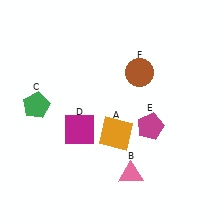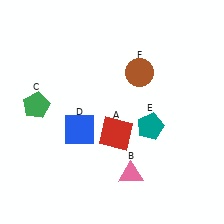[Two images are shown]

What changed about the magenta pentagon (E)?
In Image 1, E is magenta. In Image 2, it changed to teal.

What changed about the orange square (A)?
In Image 1, A is orange. In Image 2, it changed to red.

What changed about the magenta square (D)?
In Image 1, D is magenta. In Image 2, it changed to blue.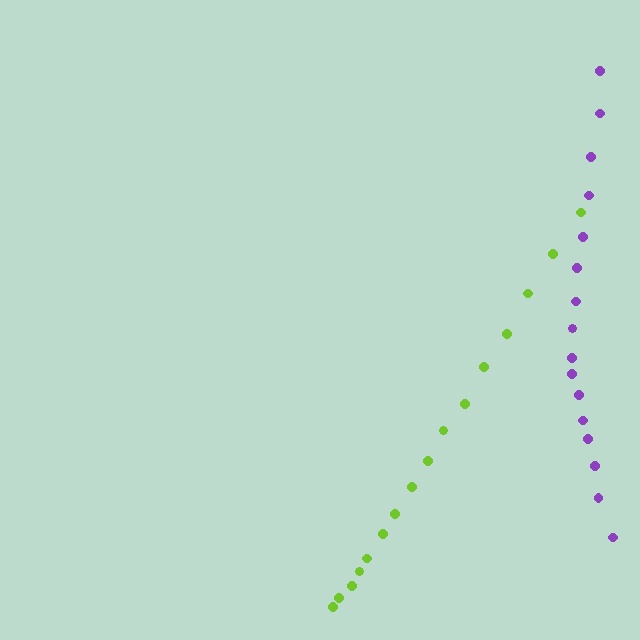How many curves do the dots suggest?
There are 2 distinct paths.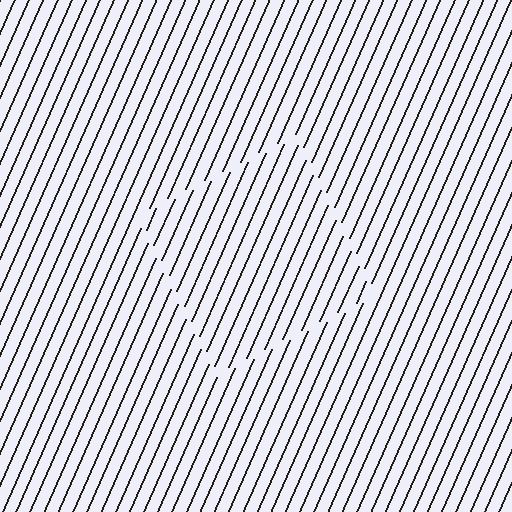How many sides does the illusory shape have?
4 sides — the line-ends trace a square.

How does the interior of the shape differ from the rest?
The interior of the shape contains the same grating, shifted by half a period — the contour is defined by the phase discontinuity where line-ends from the inner and outer gratings abut.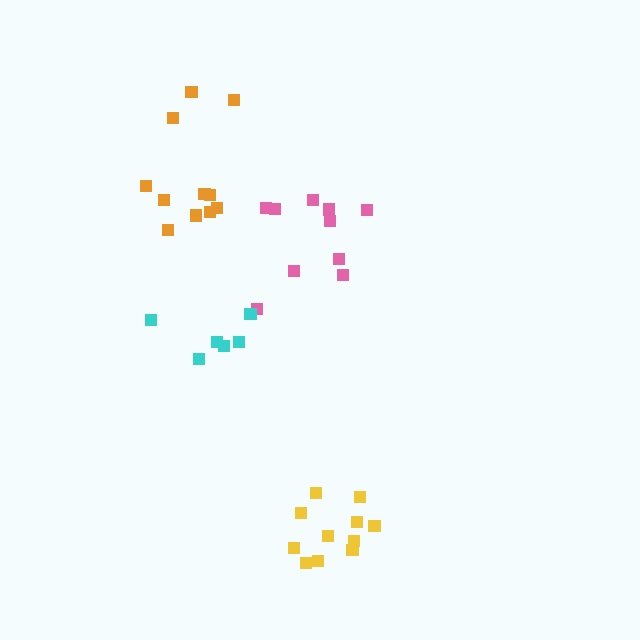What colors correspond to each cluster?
The clusters are colored: pink, yellow, cyan, orange.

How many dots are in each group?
Group 1: 11 dots, Group 2: 11 dots, Group 3: 6 dots, Group 4: 11 dots (39 total).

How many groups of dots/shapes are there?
There are 4 groups.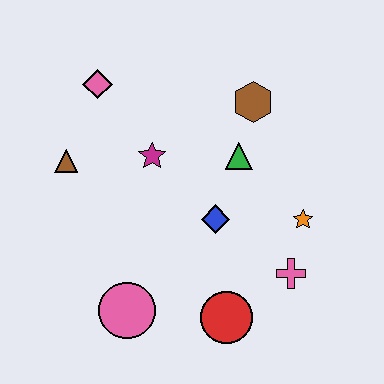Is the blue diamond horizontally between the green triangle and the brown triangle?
Yes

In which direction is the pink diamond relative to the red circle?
The pink diamond is above the red circle.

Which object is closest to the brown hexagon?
The green triangle is closest to the brown hexagon.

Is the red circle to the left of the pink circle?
No